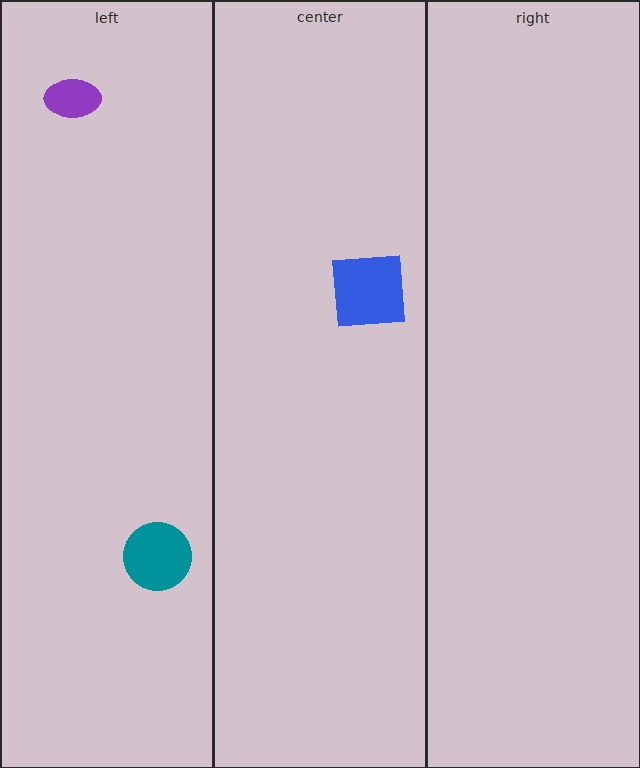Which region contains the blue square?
The center region.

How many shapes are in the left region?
2.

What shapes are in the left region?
The teal circle, the purple ellipse.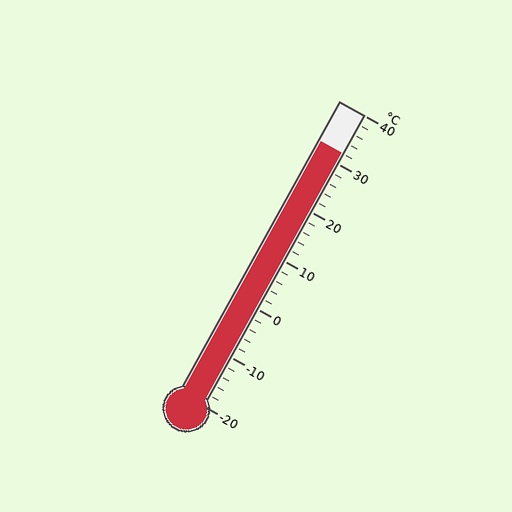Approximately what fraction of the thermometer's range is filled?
The thermometer is filled to approximately 85% of its range.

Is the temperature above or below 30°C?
The temperature is above 30°C.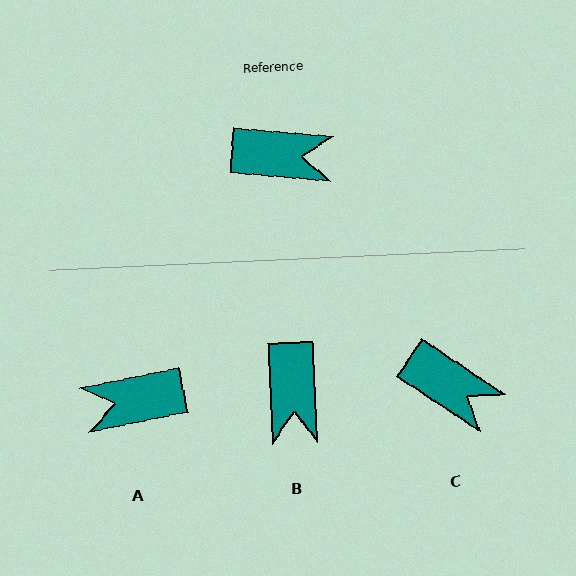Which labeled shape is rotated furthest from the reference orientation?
A, about 164 degrees away.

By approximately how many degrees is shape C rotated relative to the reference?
Approximately 29 degrees clockwise.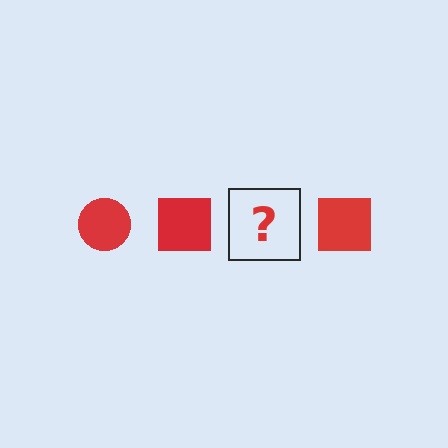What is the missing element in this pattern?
The missing element is a red circle.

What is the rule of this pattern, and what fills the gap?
The rule is that the pattern cycles through circle, square shapes in red. The gap should be filled with a red circle.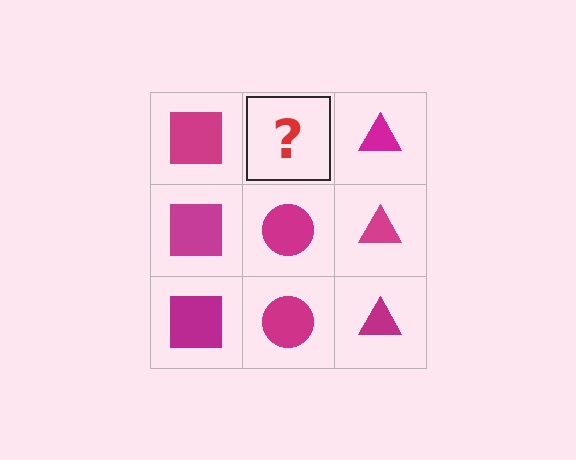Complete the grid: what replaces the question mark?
The question mark should be replaced with a magenta circle.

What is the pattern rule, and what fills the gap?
The rule is that each column has a consistent shape. The gap should be filled with a magenta circle.